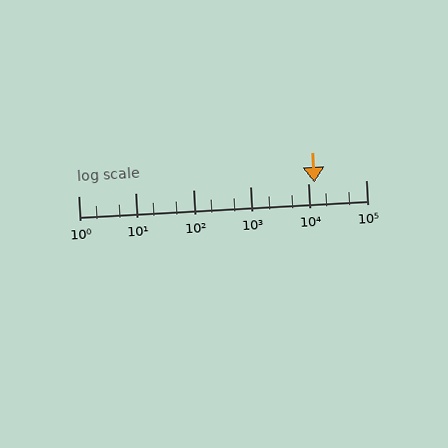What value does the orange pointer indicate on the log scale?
The pointer indicates approximately 13000.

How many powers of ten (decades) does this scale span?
The scale spans 5 decades, from 1 to 100000.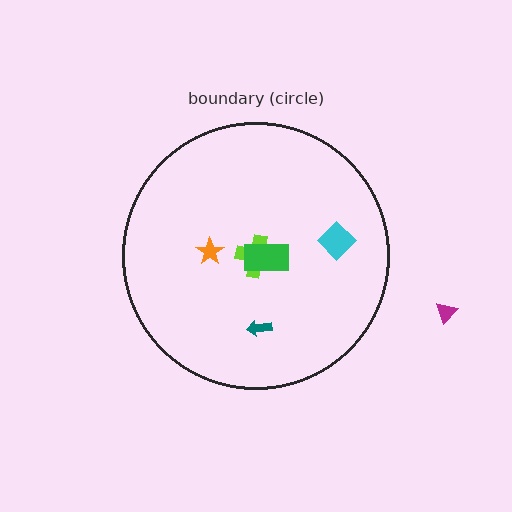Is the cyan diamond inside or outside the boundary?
Inside.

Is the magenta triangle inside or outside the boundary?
Outside.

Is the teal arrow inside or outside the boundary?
Inside.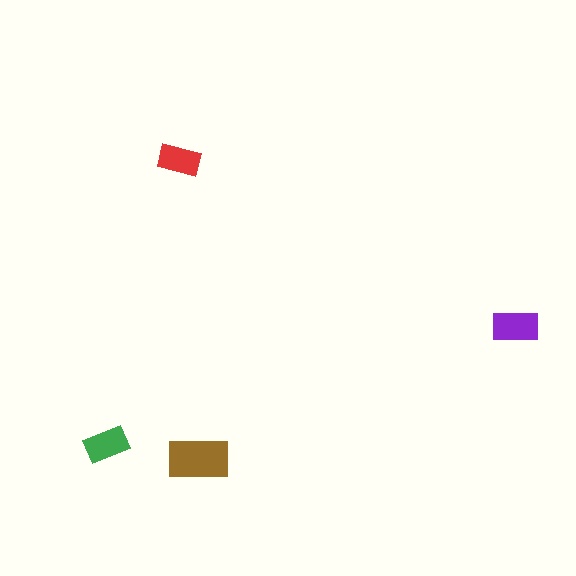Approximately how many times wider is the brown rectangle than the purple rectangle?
About 1.5 times wider.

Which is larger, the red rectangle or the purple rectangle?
The purple one.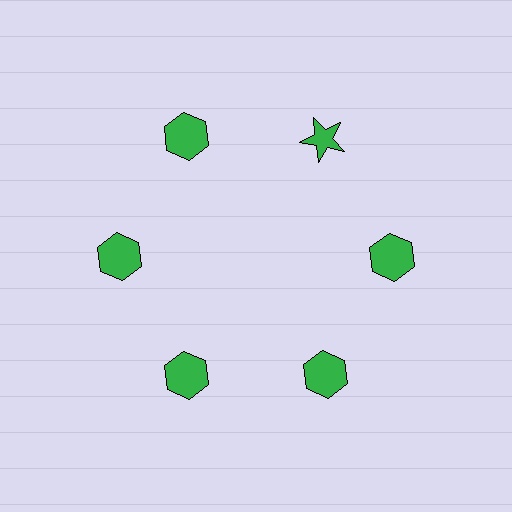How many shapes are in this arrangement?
There are 6 shapes arranged in a ring pattern.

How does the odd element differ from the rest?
It has a different shape: star instead of hexagon.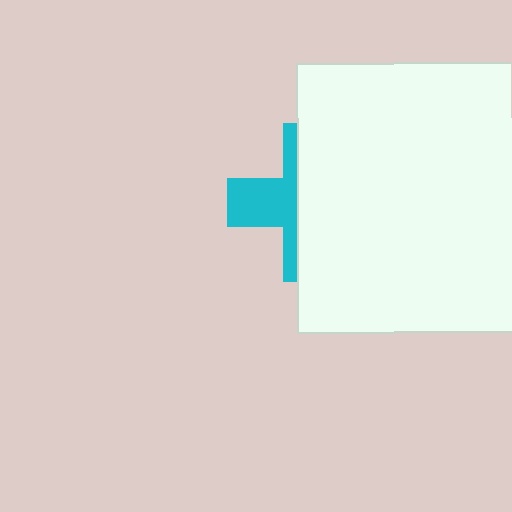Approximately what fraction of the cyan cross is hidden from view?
Roughly 62% of the cyan cross is hidden behind the white rectangle.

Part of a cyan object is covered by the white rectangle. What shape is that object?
It is a cross.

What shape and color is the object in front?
The object in front is a white rectangle.